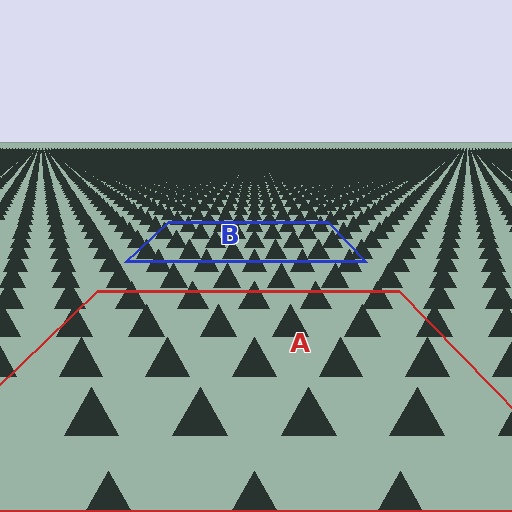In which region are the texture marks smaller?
The texture marks are smaller in region B, because it is farther away.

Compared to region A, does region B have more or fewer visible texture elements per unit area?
Region B has more texture elements per unit area — they are packed more densely because it is farther away.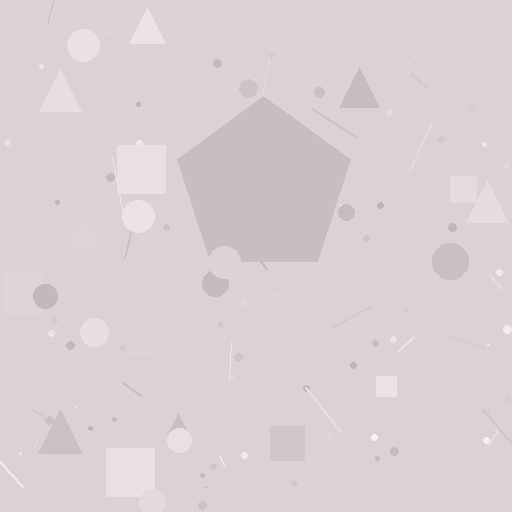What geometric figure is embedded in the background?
A pentagon is embedded in the background.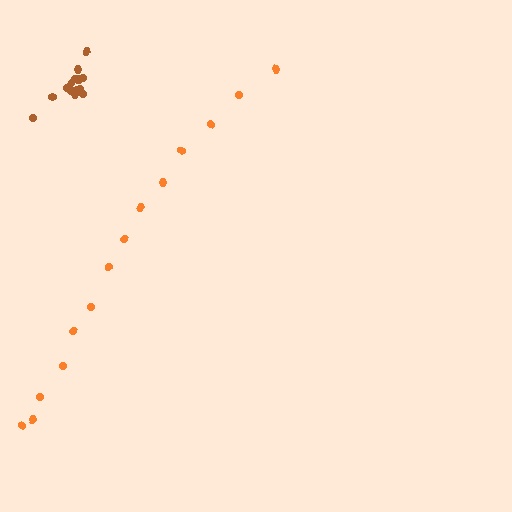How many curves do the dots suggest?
There are 2 distinct paths.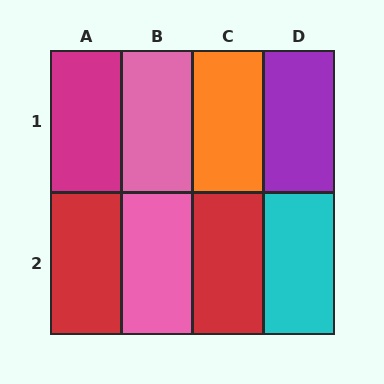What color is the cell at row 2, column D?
Cyan.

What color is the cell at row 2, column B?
Pink.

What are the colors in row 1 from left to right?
Magenta, pink, orange, purple.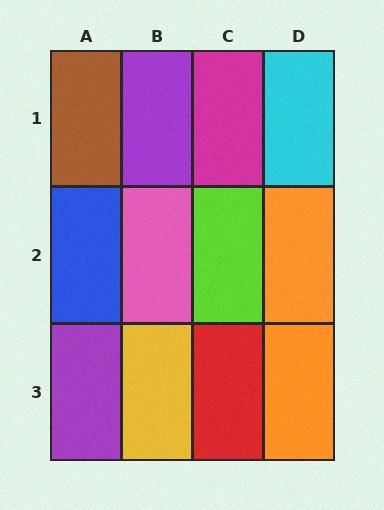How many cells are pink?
1 cell is pink.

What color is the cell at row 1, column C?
Magenta.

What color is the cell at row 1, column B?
Purple.